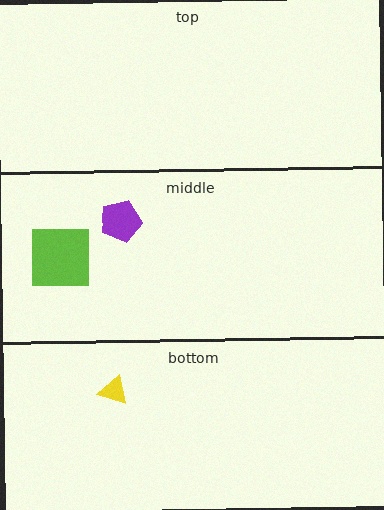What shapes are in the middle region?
The purple pentagon, the lime square.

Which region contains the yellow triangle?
The bottom region.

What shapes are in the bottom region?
The yellow triangle.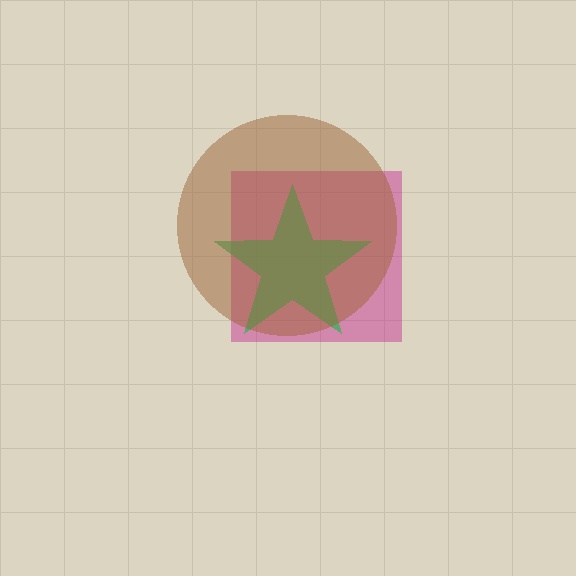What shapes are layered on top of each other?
The layered shapes are: a magenta square, a green star, a brown circle.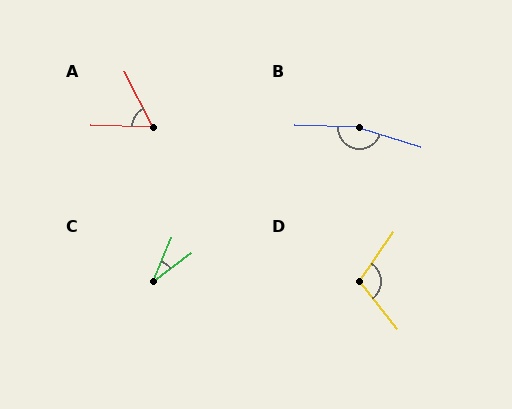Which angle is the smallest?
C, at approximately 31 degrees.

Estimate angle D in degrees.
Approximately 107 degrees.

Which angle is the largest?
B, at approximately 165 degrees.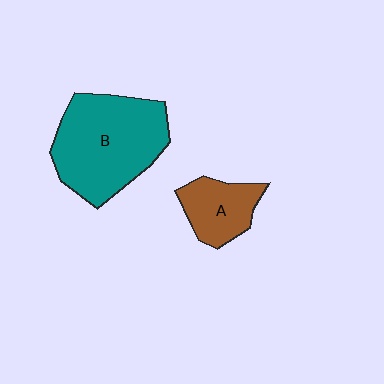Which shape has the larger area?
Shape B (teal).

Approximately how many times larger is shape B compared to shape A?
Approximately 2.3 times.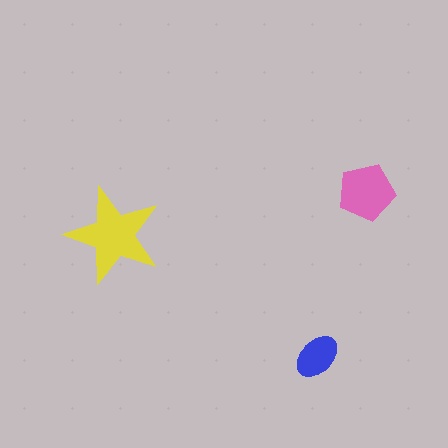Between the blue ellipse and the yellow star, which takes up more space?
The yellow star.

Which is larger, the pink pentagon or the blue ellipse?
The pink pentagon.